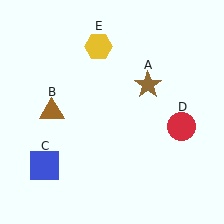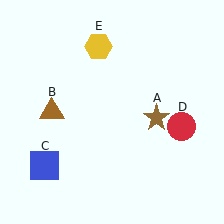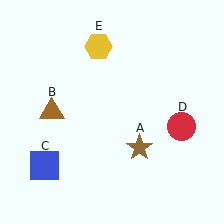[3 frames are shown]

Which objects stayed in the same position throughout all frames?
Brown triangle (object B) and blue square (object C) and red circle (object D) and yellow hexagon (object E) remained stationary.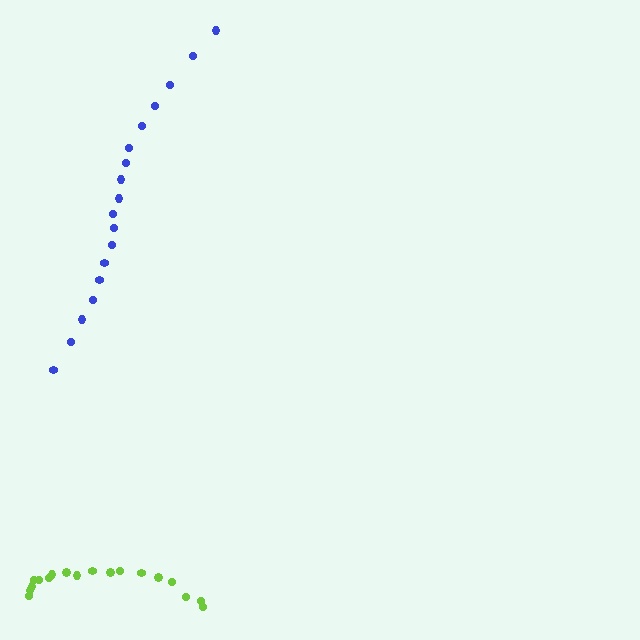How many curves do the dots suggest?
There are 2 distinct paths.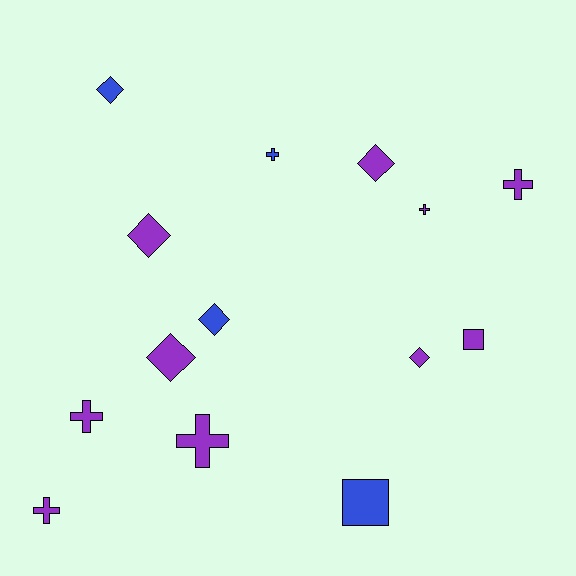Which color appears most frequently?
Purple, with 10 objects.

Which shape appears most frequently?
Cross, with 6 objects.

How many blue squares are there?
There is 1 blue square.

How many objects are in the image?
There are 14 objects.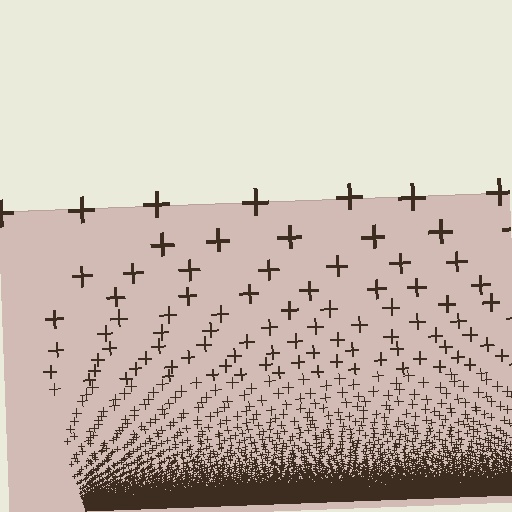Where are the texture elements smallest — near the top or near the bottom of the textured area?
Near the bottom.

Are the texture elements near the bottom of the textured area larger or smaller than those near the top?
Smaller. The gradient is inverted — elements near the bottom are smaller and denser.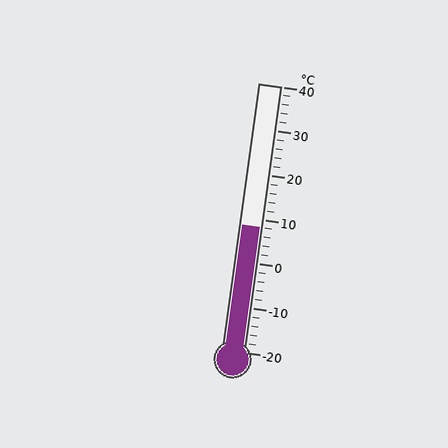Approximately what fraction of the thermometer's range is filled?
The thermometer is filled to approximately 45% of its range.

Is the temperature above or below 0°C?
The temperature is above 0°C.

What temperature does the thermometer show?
The thermometer shows approximately 8°C.